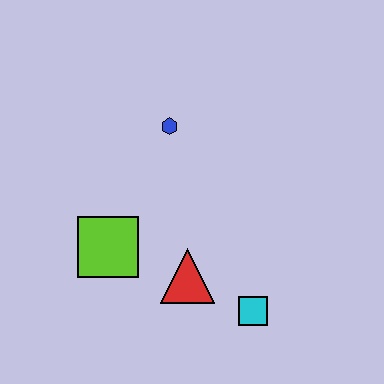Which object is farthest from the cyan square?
The blue hexagon is farthest from the cyan square.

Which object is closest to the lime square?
The red triangle is closest to the lime square.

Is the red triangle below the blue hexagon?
Yes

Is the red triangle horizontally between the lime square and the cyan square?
Yes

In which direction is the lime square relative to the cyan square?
The lime square is to the left of the cyan square.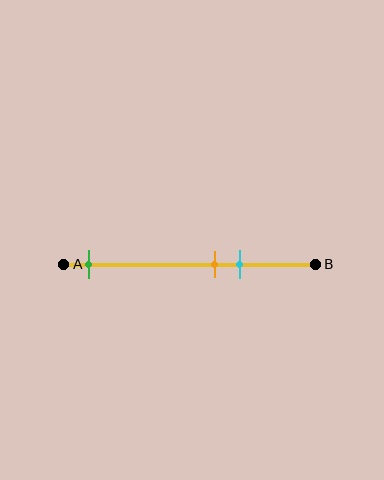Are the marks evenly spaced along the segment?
No, the marks are not evenly spaced.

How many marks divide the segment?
There are 3 marks dividing the segment.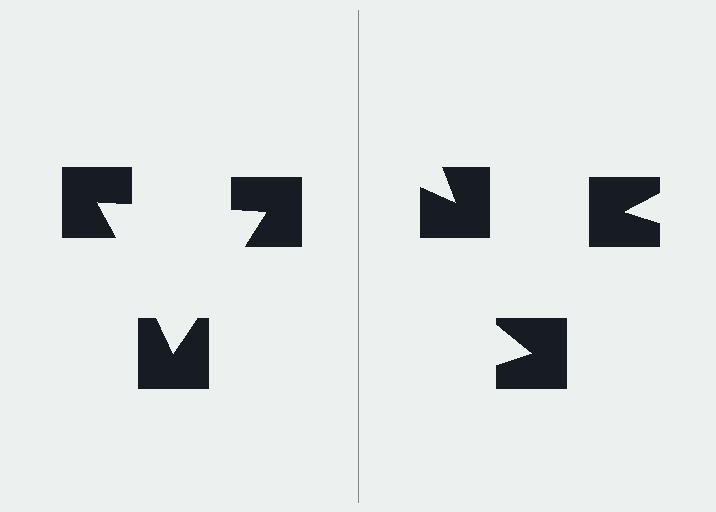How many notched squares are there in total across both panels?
6 — 3 on each side.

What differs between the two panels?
The notched squares are positioned identically on both sides; only the wedge orientations differ. On the left they align to a triangle; on the right they are misaligned.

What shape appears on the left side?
An illusory triangle.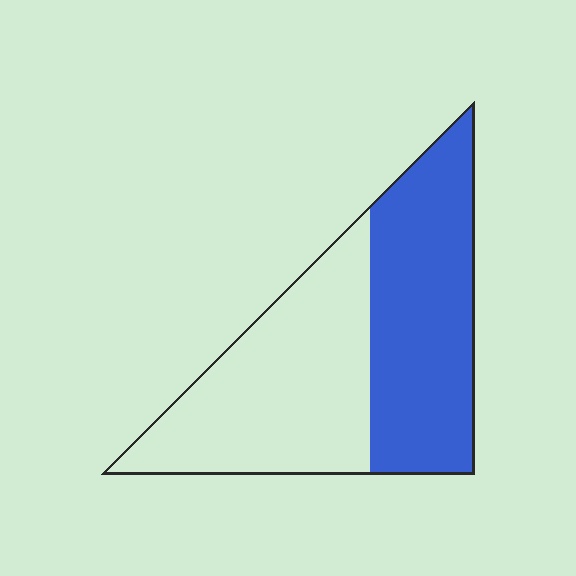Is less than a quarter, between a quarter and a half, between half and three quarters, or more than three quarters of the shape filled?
Between a quarter and a half.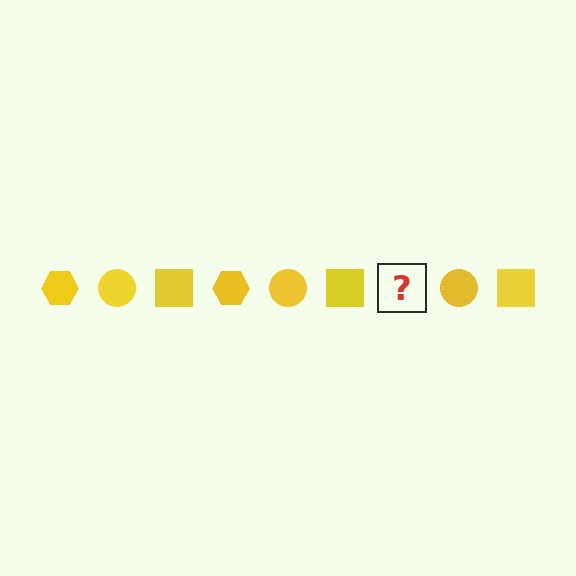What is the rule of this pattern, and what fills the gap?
The rule is that the pattern cycles through hexagon, circle, square shapes in yellow. The gap should be filled with a yellow hexagon.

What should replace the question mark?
The question mark should be replaced with a yellow hexagon.